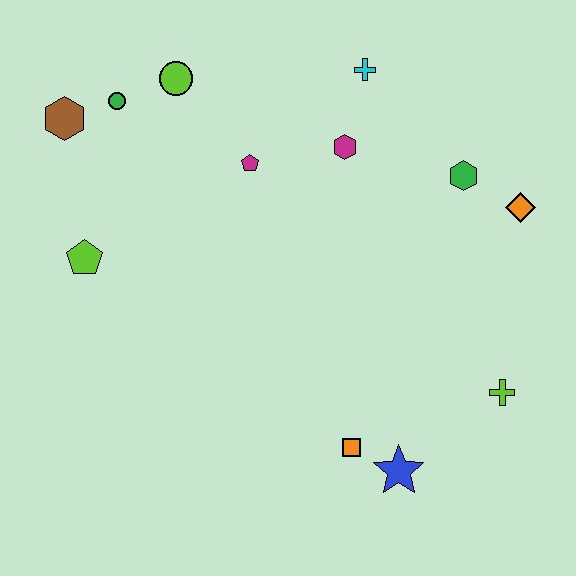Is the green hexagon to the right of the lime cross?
No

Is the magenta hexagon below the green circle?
Yes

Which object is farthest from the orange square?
The brown hexagon is farthest from the orange square.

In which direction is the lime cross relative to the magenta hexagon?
The lime cross is below the magenta hexagon.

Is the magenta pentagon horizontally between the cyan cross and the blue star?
No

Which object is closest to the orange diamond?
The green hexagon is closest to the orange diamond.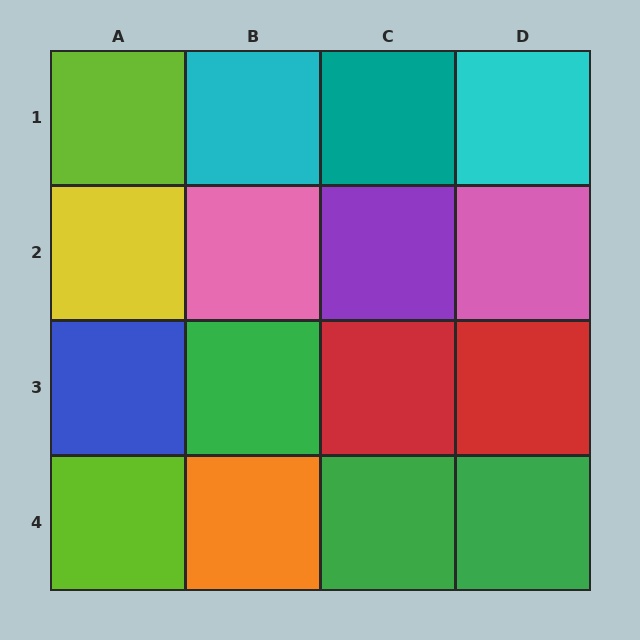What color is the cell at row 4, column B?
Orange.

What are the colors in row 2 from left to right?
Yellow, pink, purple, pink.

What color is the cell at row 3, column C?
Red.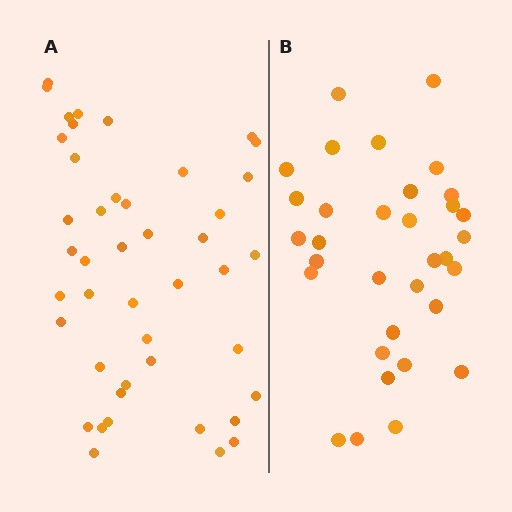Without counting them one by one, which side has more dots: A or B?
Region A (the left region) has more dots.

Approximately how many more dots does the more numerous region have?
Region A has roughly 12 or so more dots than region B.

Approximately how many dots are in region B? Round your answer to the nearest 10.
About 30 dots. (The exact count is 33, which rounds to 30.)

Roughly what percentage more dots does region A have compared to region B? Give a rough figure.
About 35% more.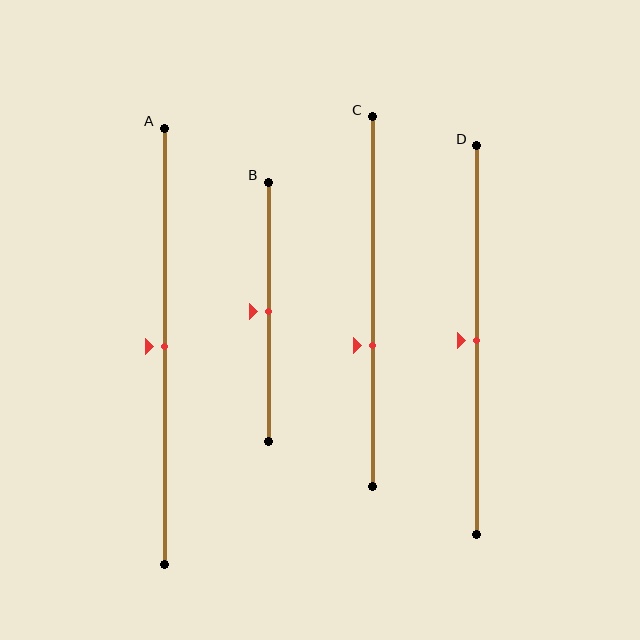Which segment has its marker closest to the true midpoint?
Segment A has its marker closest to the true midpoint.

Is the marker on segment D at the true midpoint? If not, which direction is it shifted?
Yes, the marker on segment D is at the true midpoint.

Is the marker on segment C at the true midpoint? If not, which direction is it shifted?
No, the marker on segment C is shifted downward by about 12% of the segment length.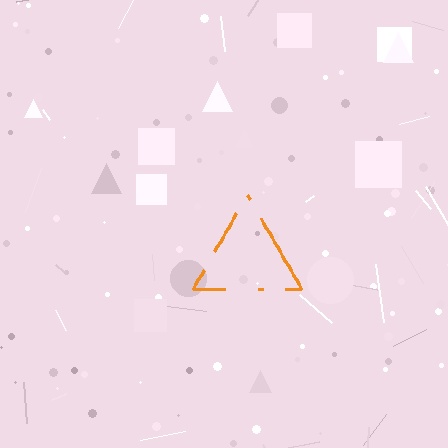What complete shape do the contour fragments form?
The contour fragments form a triangle.